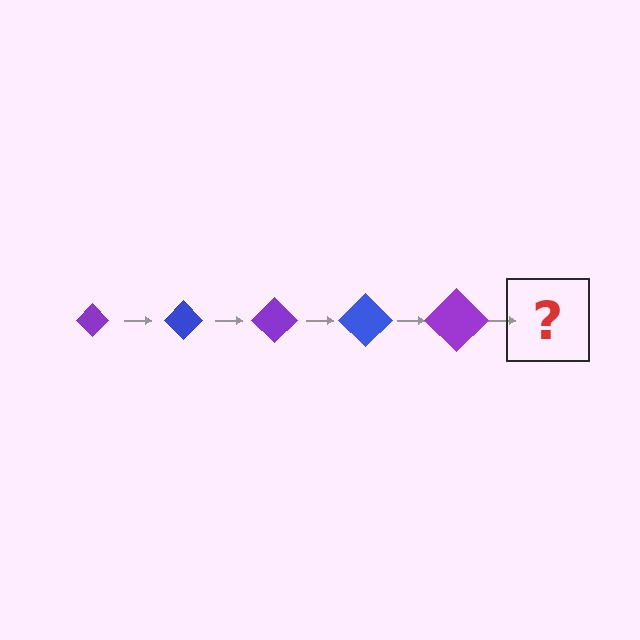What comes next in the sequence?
The next element should be a blue diamond, larger than the previous one.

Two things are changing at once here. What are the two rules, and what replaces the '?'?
The two rules are that the diamond grows larger each step and the color cycles through purple and blue. The '?' should be a blue diamond, larger than the previous one.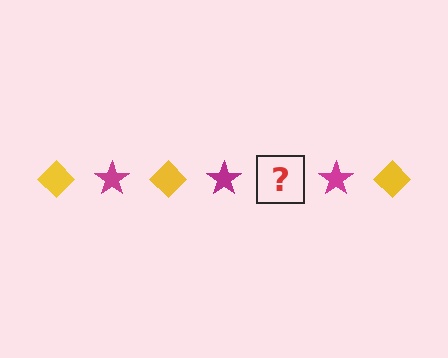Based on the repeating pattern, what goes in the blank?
The blank should be a yellow diamond.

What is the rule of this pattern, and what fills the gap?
The rule is that the pattern alternates between yellow diamond and magenta star. The gap should be filled with a yellow diamond.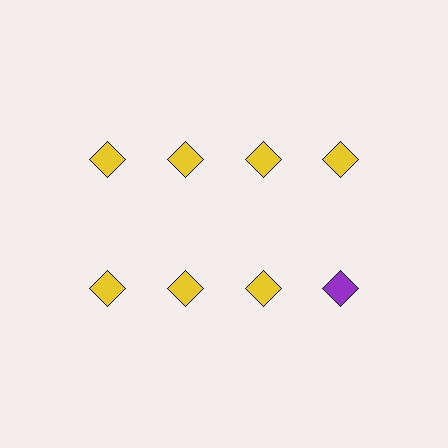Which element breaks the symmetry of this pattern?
The purple diamond in the second row, second from right column breaks the symmetry. All other shapes are yellow diamonds.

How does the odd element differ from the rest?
It has a different color: purple instead of yellow.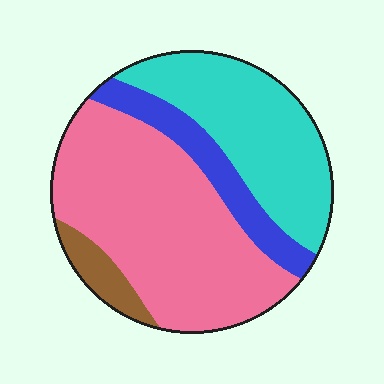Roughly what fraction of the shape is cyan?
Cyan takes up between a sixth and a third of the shape.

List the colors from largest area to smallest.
From largest to smallest: pink, cyan, blue, brown.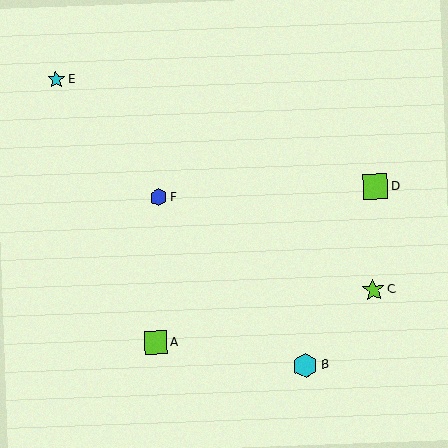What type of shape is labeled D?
Shape D is a lime square.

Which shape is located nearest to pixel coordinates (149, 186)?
The blue hexagon (labeled F) at (159, 197) is nearest to that location.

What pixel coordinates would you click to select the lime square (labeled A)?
Click at (156, 343) to select the lime square A.